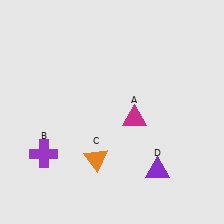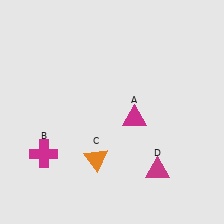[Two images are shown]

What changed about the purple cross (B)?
In Image 1, B is purple. In Image 2, it changed to magenta.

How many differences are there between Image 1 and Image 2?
There are 2 differences between the two images.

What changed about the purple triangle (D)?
In Image 1, D is purple. In Image 2, it changed to magenta.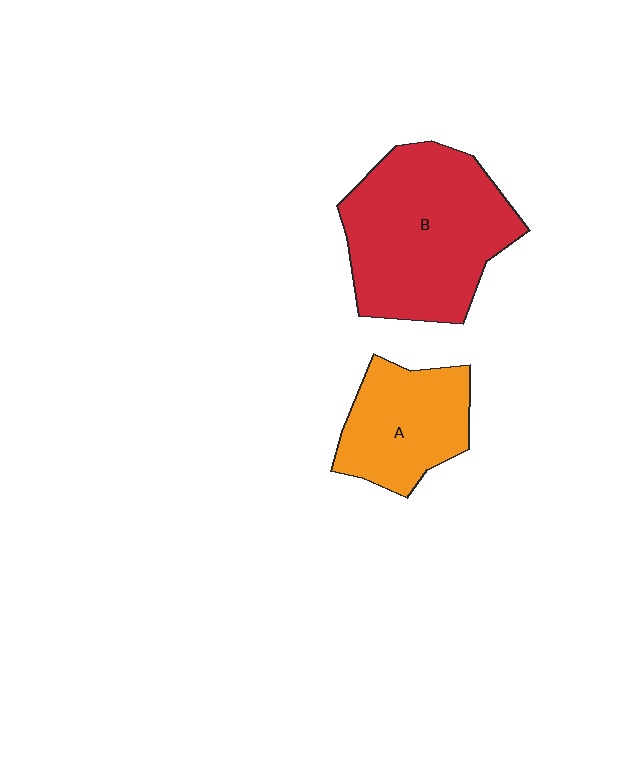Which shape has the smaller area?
Shape A (orange).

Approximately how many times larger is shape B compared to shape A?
Approximately 1.8 times.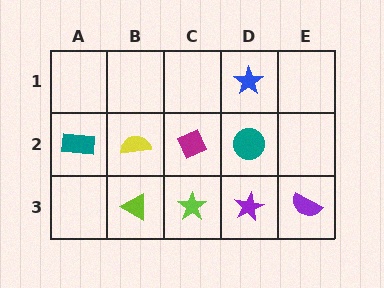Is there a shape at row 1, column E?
No, that cell is empty.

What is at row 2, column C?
A magenta diamond.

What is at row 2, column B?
A yellow semicircle.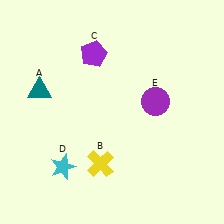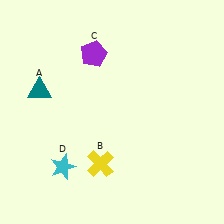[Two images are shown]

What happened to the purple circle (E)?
The purple circle (E) was removed in Image 2. It was in the top-right area of Image 1.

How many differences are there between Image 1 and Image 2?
There is 1 difference between the two images.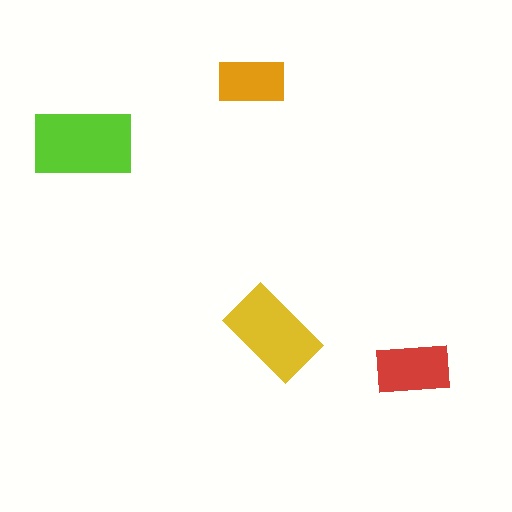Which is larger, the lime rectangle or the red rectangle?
The lime one.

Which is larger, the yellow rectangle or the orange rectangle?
The yellow one.